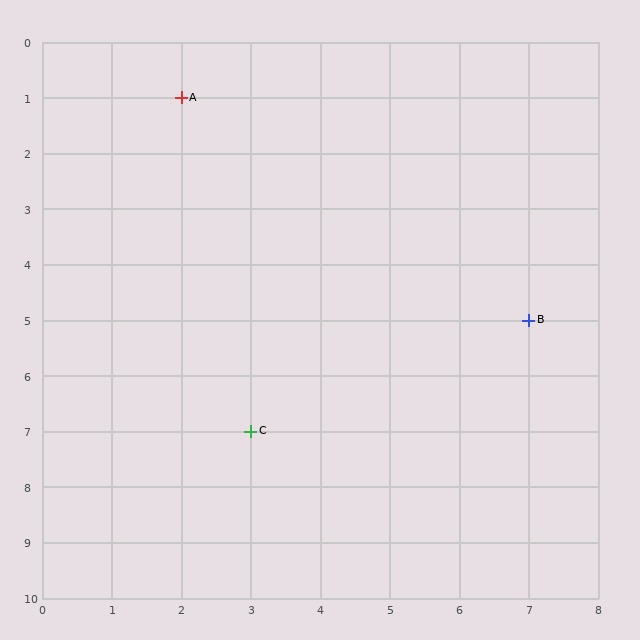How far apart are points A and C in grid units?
Points A and C are 1 column and 6 rows apart (about 6.1 grid units diagonally).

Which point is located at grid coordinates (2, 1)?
Point A is at (2, 1).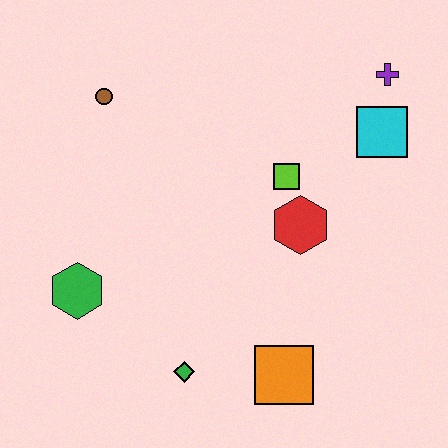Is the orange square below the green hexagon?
Yes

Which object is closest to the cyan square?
The purple cross is closest to the cyan square.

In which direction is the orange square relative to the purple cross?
The orange square is below the purple cross.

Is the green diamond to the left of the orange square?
Yes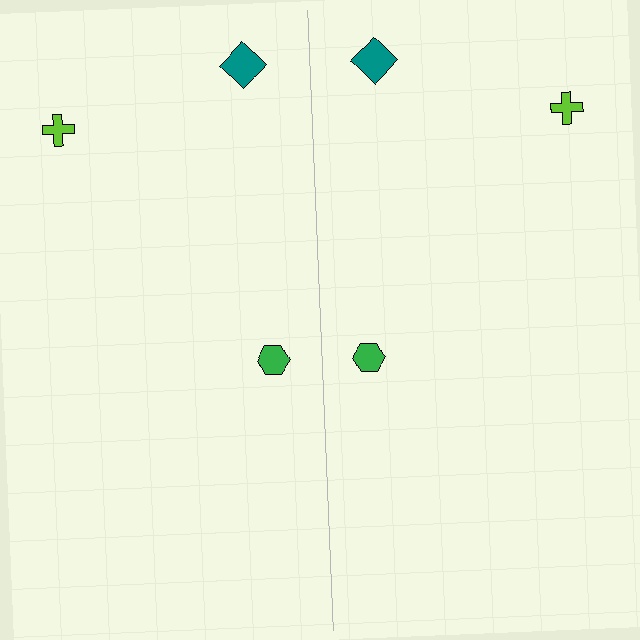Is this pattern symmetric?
Yes, this pattern has bilateral (reflection) symmetry.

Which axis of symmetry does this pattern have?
The pattern has a vertical axis of symmetry running through the center of the image.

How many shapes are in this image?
There are 6 shapes in this image.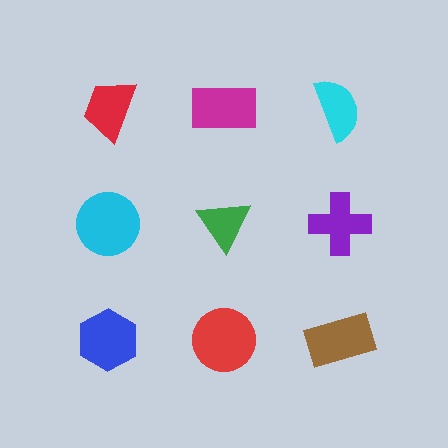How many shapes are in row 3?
3 shapes.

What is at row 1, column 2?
A magenta rectangle.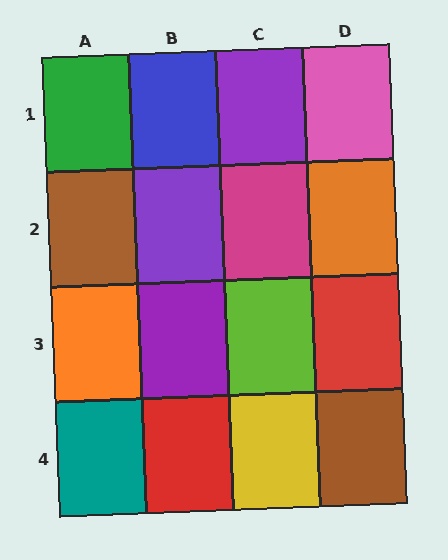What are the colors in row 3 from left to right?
Orange, purple, lime, red.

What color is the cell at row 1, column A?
Green.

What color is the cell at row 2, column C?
Magenta.